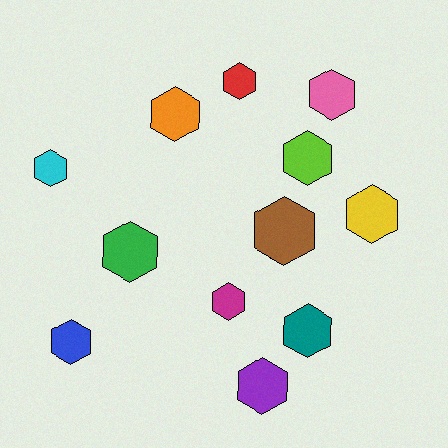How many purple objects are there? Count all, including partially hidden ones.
There is 1 purple object.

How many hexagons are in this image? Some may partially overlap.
There are 12 hexagons.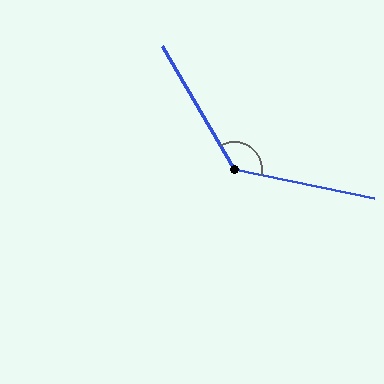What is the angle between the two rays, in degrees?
Approximately 132 degrees.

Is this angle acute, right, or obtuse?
It is obtuse.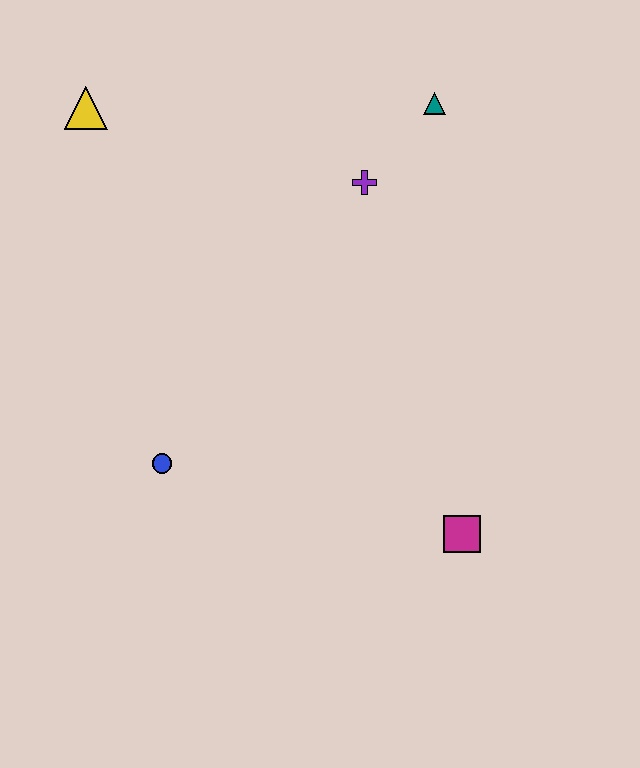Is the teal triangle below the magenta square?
No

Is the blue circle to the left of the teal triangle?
Yes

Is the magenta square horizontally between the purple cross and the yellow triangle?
No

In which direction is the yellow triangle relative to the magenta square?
The yellow triangle is above the magenta square.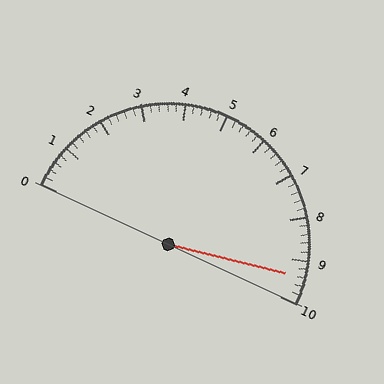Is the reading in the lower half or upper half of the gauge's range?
The reading is in the upper half of the range (0 to 10).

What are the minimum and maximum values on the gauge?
The gauge ranges from 0 to 10.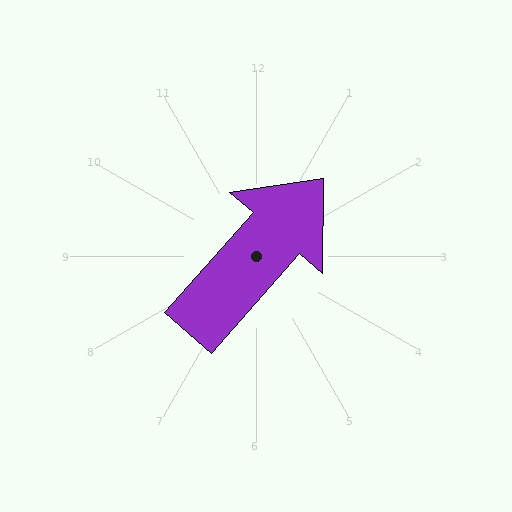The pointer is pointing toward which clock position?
Roughly 1 o'clock.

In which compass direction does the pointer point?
Northeast.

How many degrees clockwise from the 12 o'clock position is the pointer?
Approximately 41 degrees.